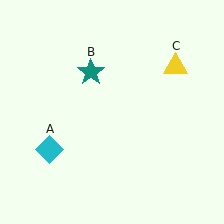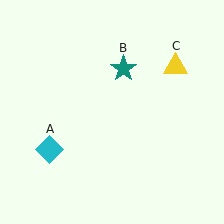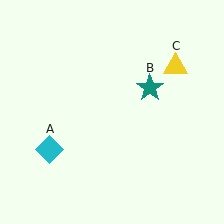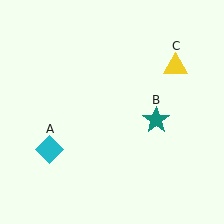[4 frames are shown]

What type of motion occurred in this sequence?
The teal star (object B) rotated clockwise around the center of the scene.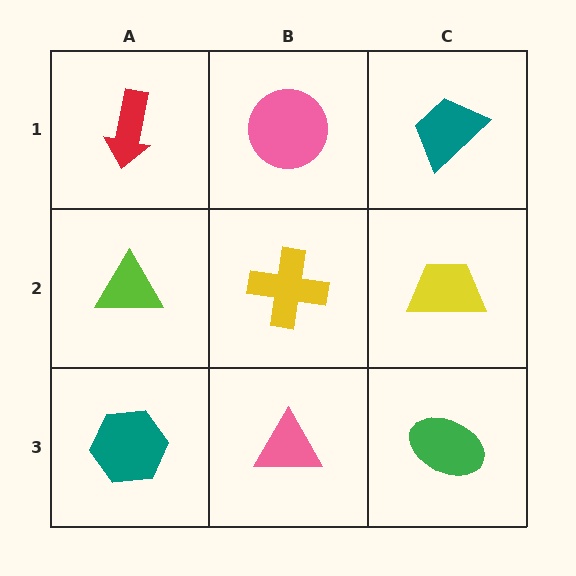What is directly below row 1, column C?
A yellow trapezoid.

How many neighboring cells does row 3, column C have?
2.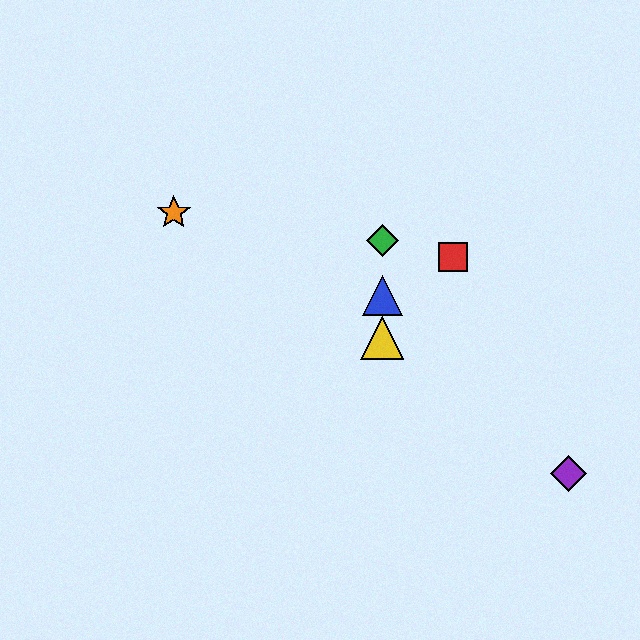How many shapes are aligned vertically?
3 shapes (the blue triangle, the green diamond, the yellow triangle) are aligned vertically.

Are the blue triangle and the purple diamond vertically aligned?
No, the blue triangle is at x≈382 and the purple diamond is at x≈569.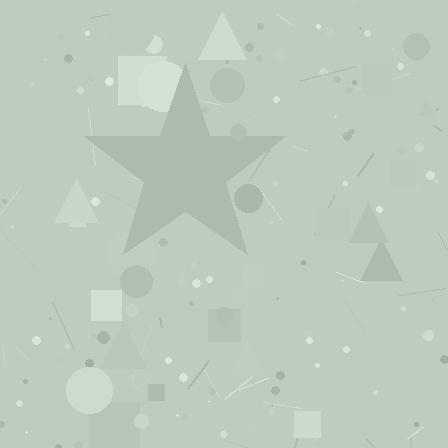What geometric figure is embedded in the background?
A star is embedded in the background.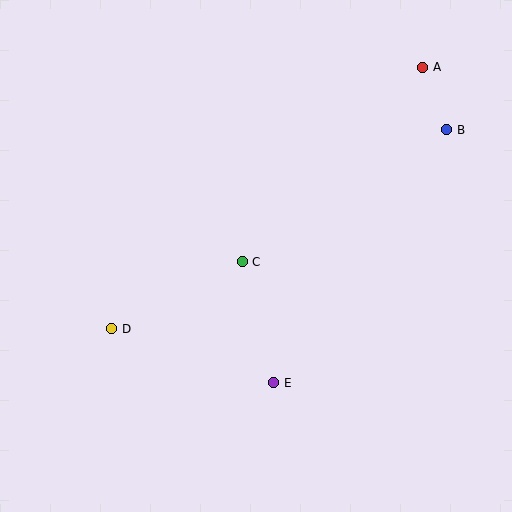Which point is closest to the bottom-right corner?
Point E is closest to the bottom-right corner.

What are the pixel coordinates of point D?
Point D is at (112, 329).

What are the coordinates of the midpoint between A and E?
The midpoint between A and E is at (348, 225).